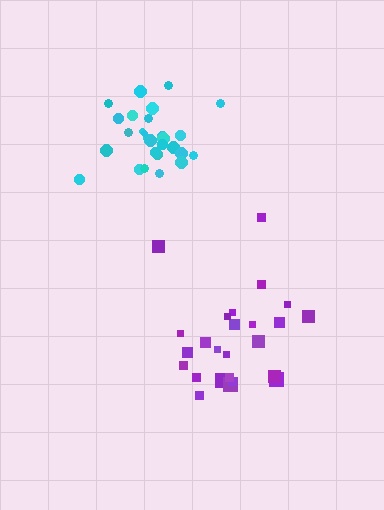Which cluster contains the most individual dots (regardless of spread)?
Cyan (28).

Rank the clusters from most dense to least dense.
cyan, purple.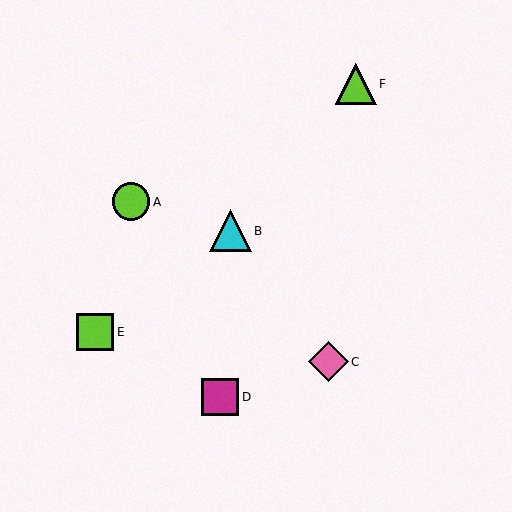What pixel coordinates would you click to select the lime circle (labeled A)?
Click at (131, 202) to select the lime circle A.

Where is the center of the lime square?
The center of the lime square is at (95, 332).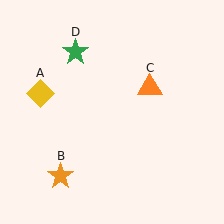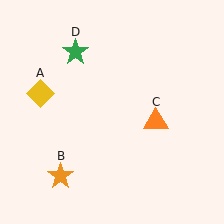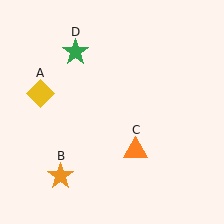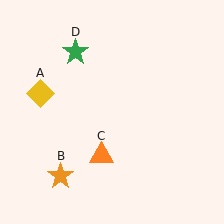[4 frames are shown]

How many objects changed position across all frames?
1 object changed position: orange triangle (object C).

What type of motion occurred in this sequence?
The orange triangle (object C) rotated clockwise around the center of the scene.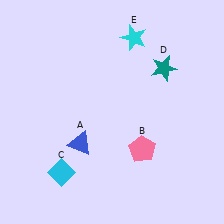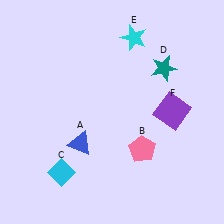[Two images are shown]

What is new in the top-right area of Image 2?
A purple square (F) was added in the top-right area of Image 2.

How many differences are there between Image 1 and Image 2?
There is 1 difference between the two images.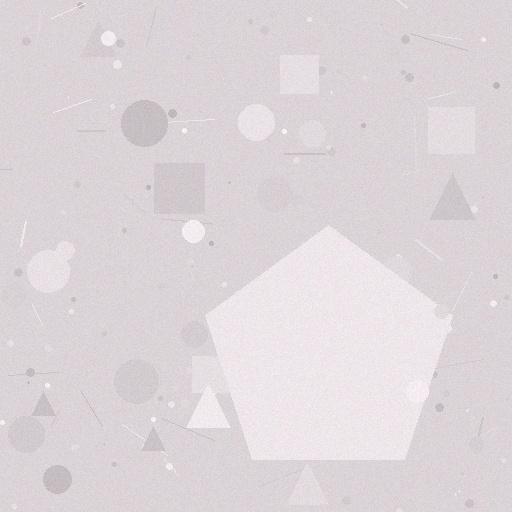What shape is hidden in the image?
A pentagon is hidden in the image.